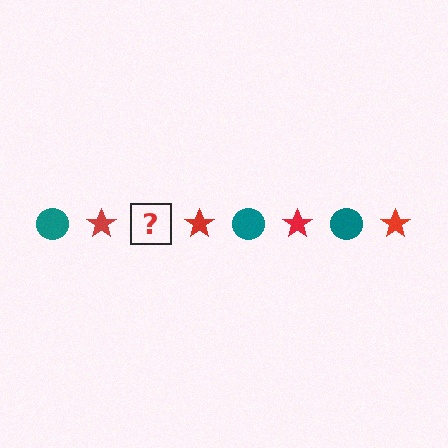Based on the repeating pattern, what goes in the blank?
The blank should be a teal circle.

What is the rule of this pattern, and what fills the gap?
The rule is that the pattern alternates between teal circle and red star. The gap should be filled with a teal circle.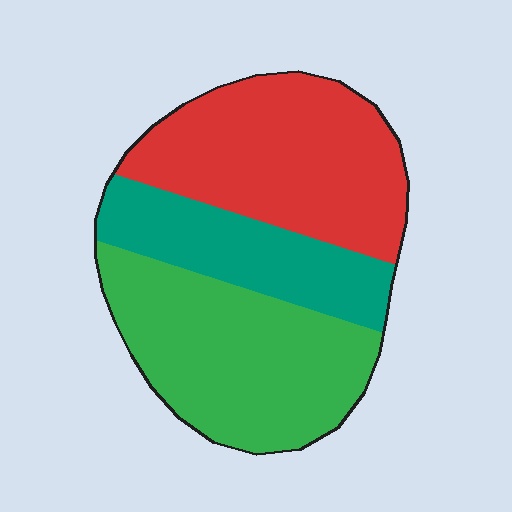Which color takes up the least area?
Teal, at roughly 25%.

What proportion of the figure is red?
Red covers 38% of the figure.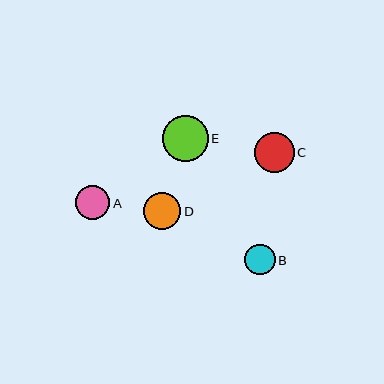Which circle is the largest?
Circle E is the largest with a size of approximately 45 pixels.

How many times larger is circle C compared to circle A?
Circle C is approximately 1.2 times the size of circle A.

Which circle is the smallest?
Circle B is the smallest with a size of approximately 30 pixels.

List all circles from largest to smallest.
From largest to smallest: E, C, D, A, B.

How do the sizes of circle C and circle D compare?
Circle C and circle D are approximately the same size.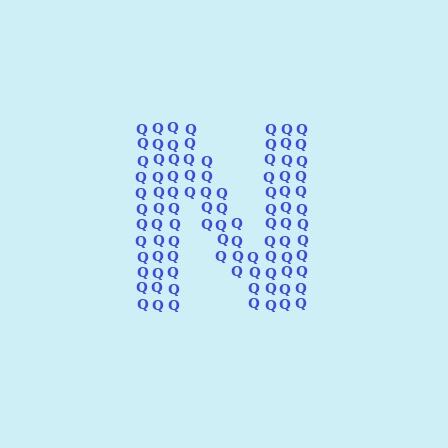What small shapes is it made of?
It is made of small letter Q's.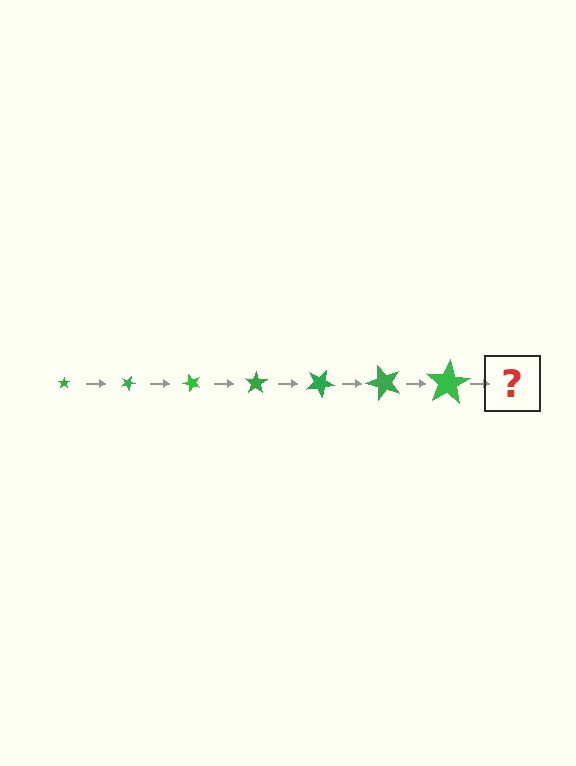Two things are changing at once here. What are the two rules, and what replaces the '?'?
The two rules are that the star grows larger each step and it rotates 25 degrees each step. The '?' should be a star, larger than the previous one and rotated 175 degrees from the start.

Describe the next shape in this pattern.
It should be a star, larger than the previous one and rotated 175 degrees from the start.